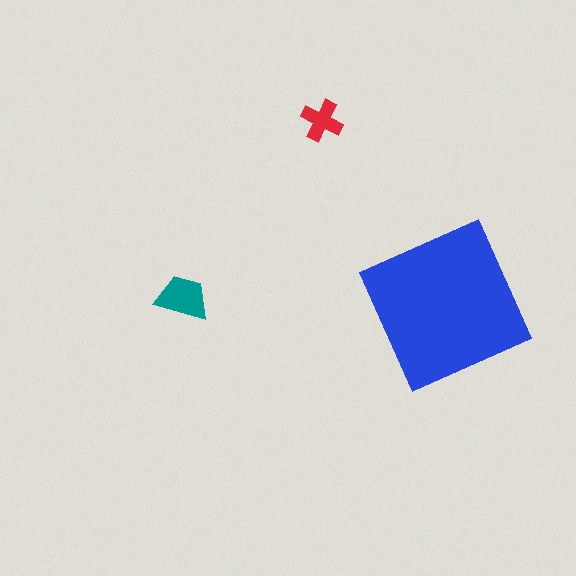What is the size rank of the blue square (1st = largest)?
1st.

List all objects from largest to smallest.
The blue square, the teal trapezoid, the red cross.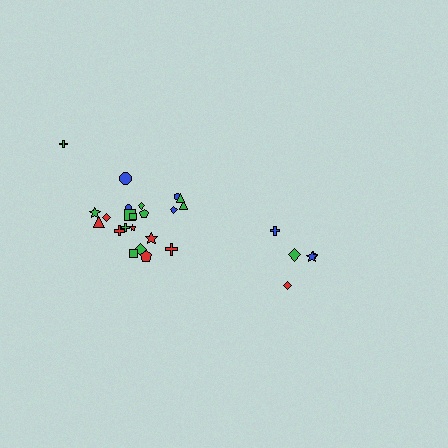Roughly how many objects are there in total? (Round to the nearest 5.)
Roughly 25 objects in total.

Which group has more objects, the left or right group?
The left group.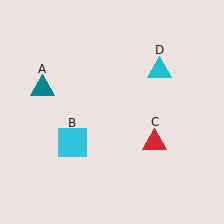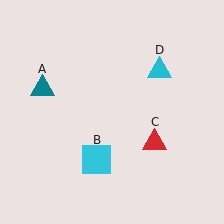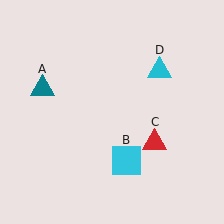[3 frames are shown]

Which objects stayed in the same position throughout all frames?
Teal triangle (object A) and red triangle (object C) and cyan triangle (object D) remained stationary.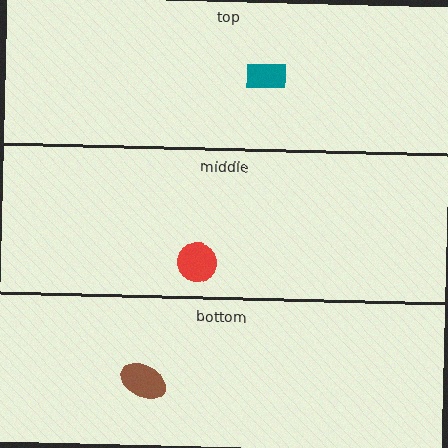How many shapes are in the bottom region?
1.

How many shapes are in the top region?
1.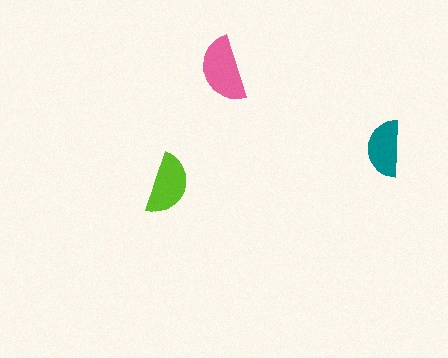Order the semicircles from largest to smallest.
the pink one, the lime one, the teal one.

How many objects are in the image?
There are 3 objects in the image.